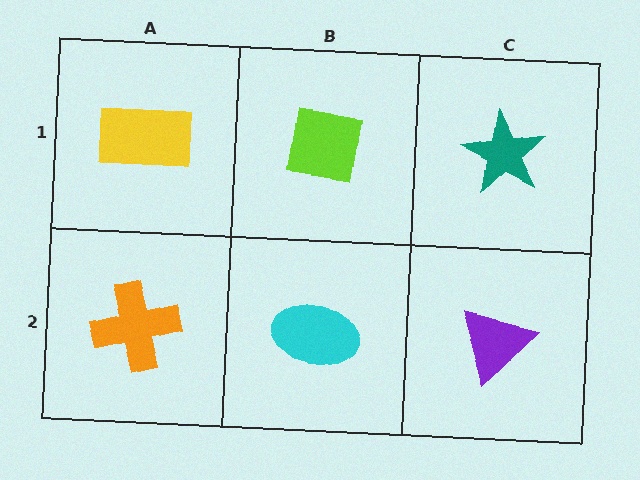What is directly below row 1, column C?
A purple triangle.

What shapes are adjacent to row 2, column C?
A teal star (row 1, column C), a cyan ellipse (row 2, column B).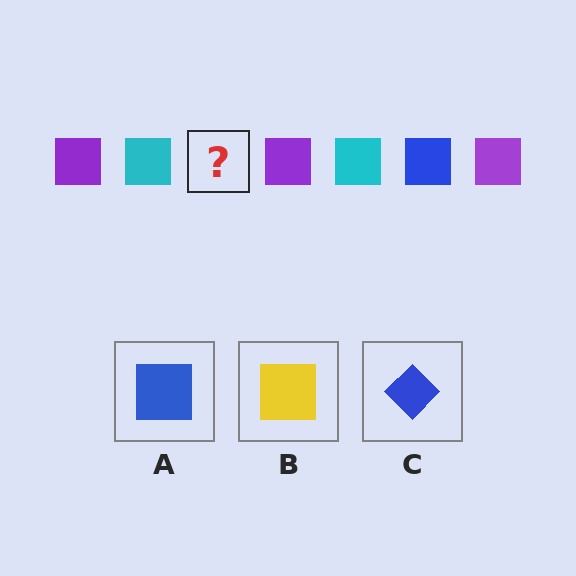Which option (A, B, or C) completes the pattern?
A.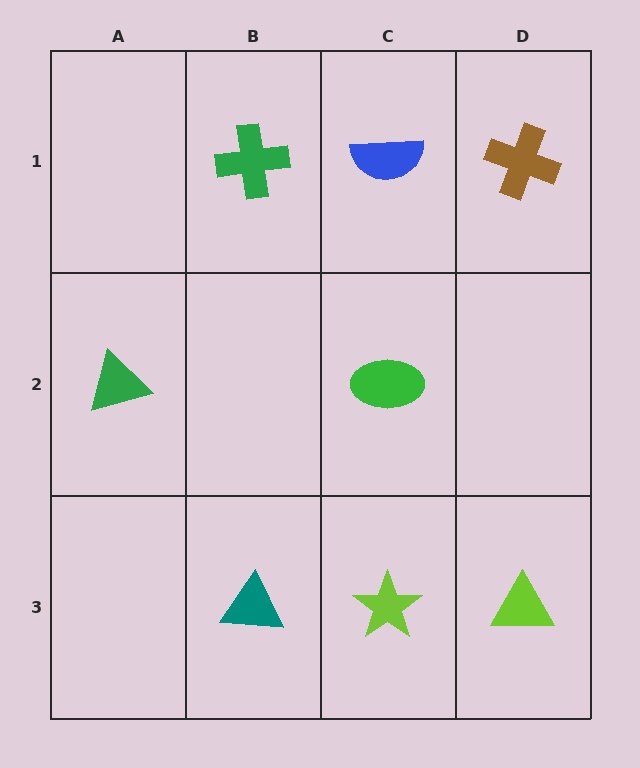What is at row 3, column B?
A teal triangle.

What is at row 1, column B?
A green cross.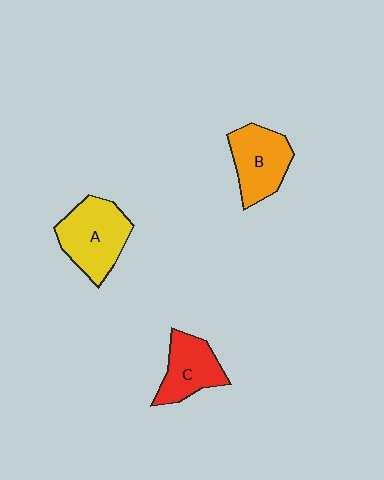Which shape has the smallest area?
Shape C (red).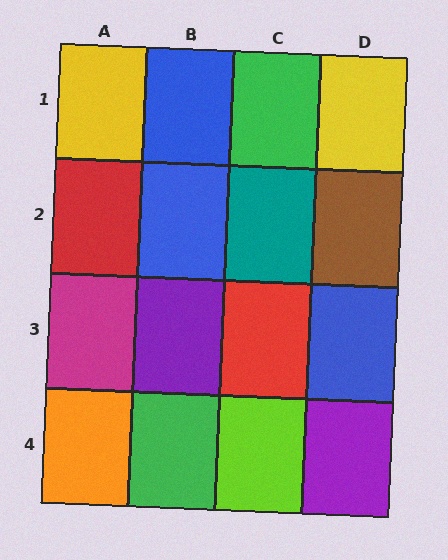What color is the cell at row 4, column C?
Lime.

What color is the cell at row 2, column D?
Brown.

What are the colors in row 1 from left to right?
Yellow, blue, green, yellow.